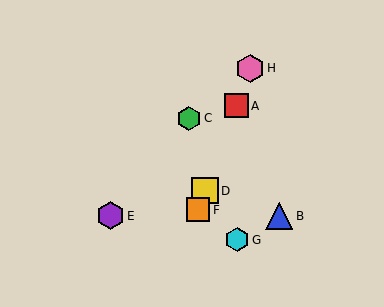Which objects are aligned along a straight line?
Objects A, D, F, H are aligned along a straight line.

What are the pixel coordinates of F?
Object F is at (198, 210).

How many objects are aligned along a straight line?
4 objects (A, D, F, H) are aligned along a straight line.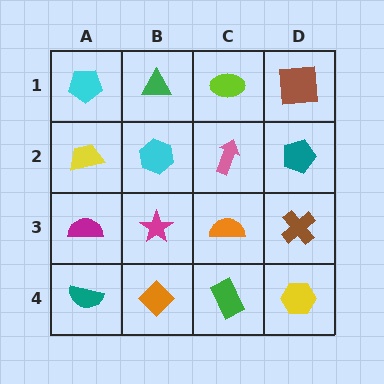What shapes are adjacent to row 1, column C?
A pink arrow (row 2, column C), a green triangle (row 1, column B), a brown square (row 1, column D).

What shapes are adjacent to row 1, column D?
A teal pentagon (row 2, column D), a lime ellipse (row 1, column C).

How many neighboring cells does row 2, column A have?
3.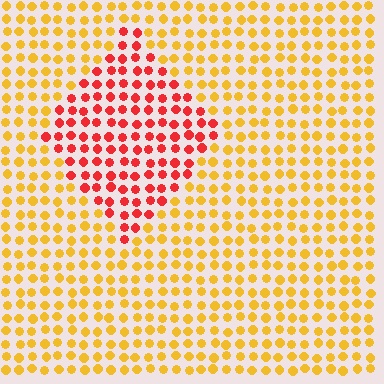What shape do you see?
I see a diamond.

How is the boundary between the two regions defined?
The boundary is defined purely by a slight shift in hue (about 47 degrees). Spacing, size, and orientation are identical on both sides.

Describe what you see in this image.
The image is filled with small yellow elements in a uniform arrangement. A diamond-shaped region is visible where the elements are tinted to a slightly different hue, forming a subtle color boundary.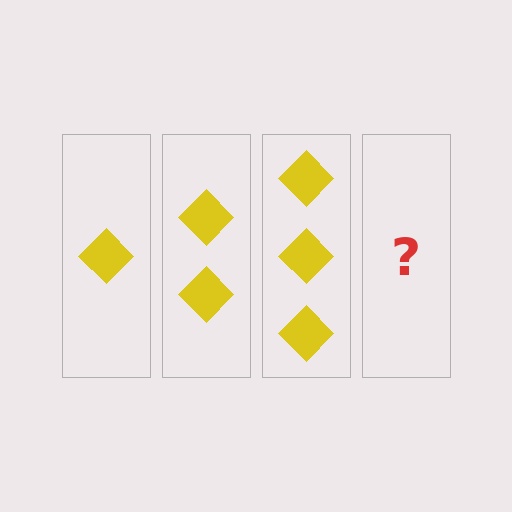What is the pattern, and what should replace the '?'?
The pattern is that each step adds one more diamond. The '?' should be 4 diamonds.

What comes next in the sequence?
The next element should be 4 diamonds.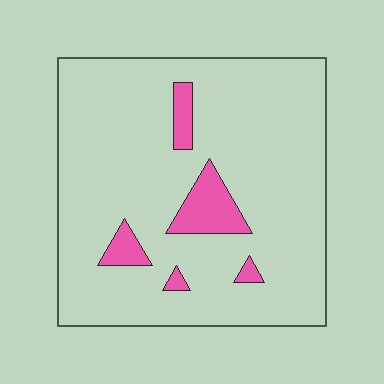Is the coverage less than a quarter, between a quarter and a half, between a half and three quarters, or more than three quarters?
Less than a quarter.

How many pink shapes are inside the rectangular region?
5.